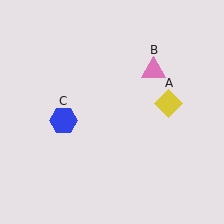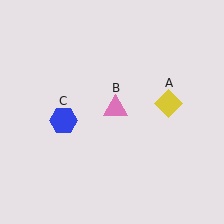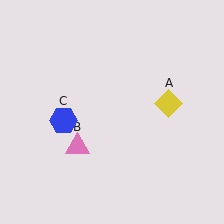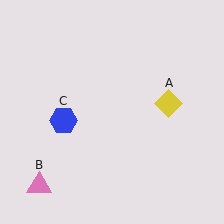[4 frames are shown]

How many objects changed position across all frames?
1 object changed position: pink triangle (object B).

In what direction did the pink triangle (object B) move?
The pink triangle (object B) moved down and to the left.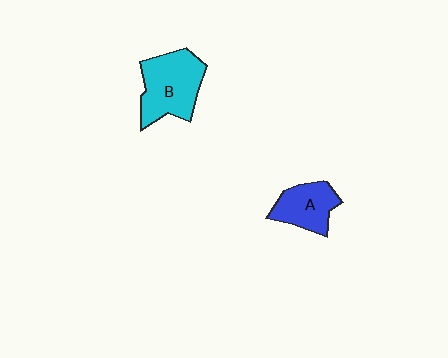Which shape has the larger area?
Shape B (cyan).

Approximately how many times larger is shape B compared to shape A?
Approximately 1.5 times.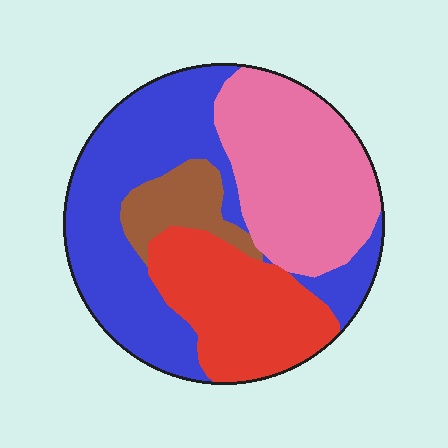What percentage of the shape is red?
Red takes up between a sixth and a third of the shape.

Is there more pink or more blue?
Blue.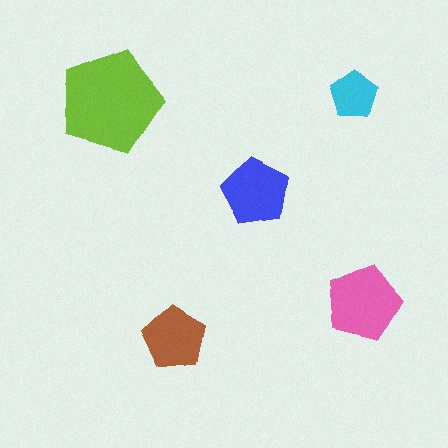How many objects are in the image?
There are 5 objects in the image.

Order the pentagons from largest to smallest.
the lime one, the pink one, the blue one, the brown one, the cyan one.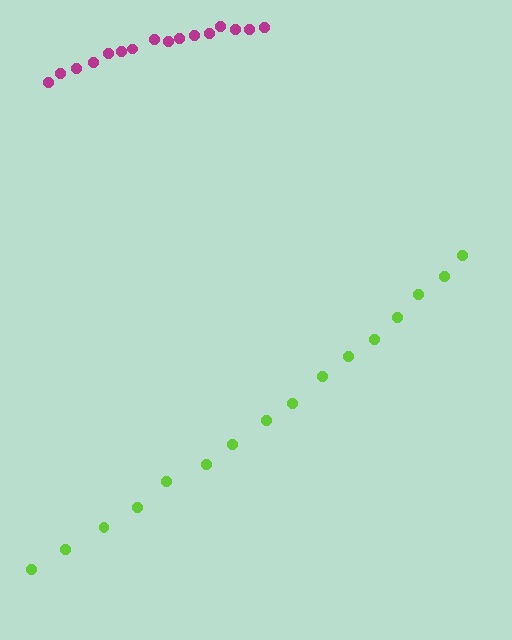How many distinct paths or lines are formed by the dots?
There are 2 distinct paths.